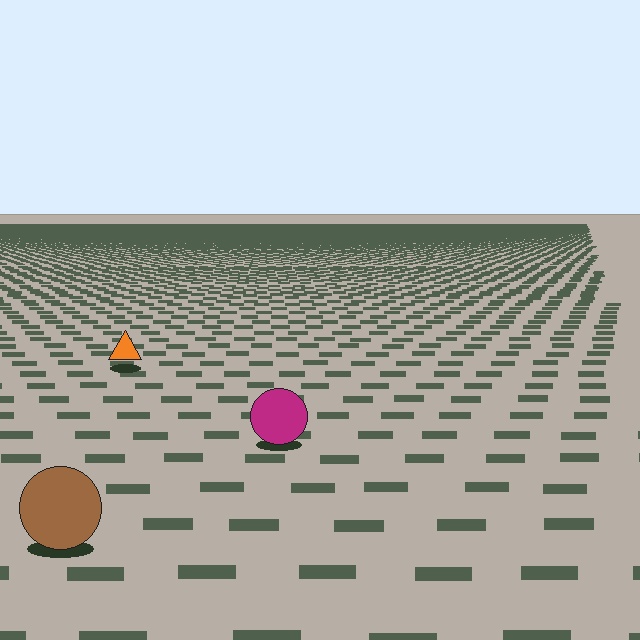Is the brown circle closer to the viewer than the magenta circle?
Yes. The brown circle is closer — you can tell from the texture gradient: the ground texture is coarser near it.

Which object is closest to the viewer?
The brown circle is closest. The texture marks near it are larger and more spread out.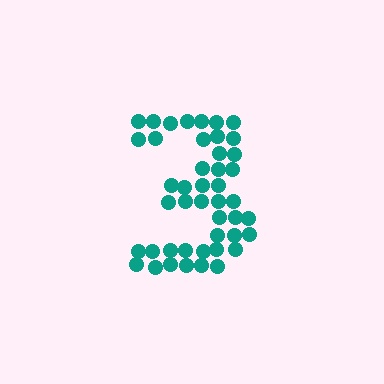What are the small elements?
The small elements are circles.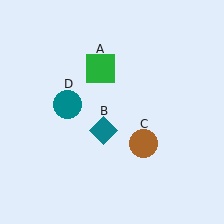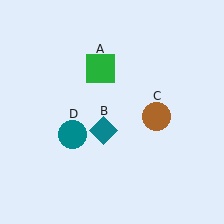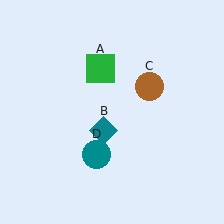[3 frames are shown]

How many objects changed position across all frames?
2 objects changed position: brown circle (object C), teal circle (object D).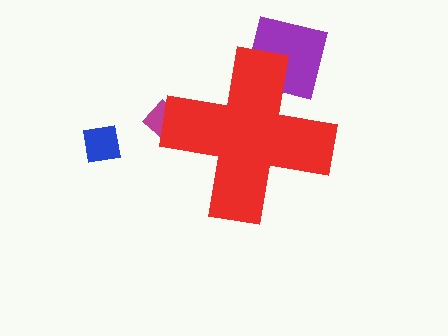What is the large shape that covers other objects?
A red cross.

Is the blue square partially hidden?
No, the blue square is fully visible.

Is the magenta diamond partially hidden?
Yes, the magenta diamond is partially hidden behind the red cross.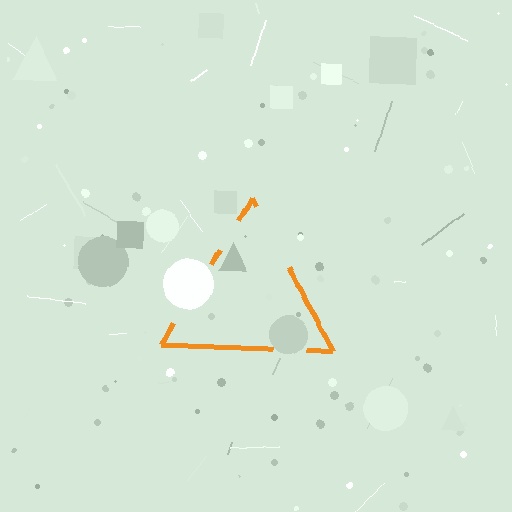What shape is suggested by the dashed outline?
The dashed outline suggests a triangle.